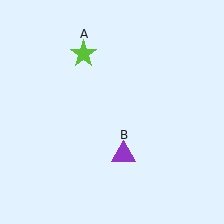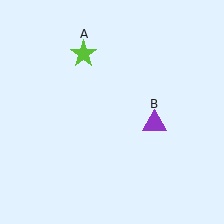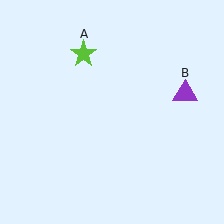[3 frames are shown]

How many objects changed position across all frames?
1 object changed position: purple triangle (object B).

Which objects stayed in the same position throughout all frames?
Lime star (object A) remained stationary.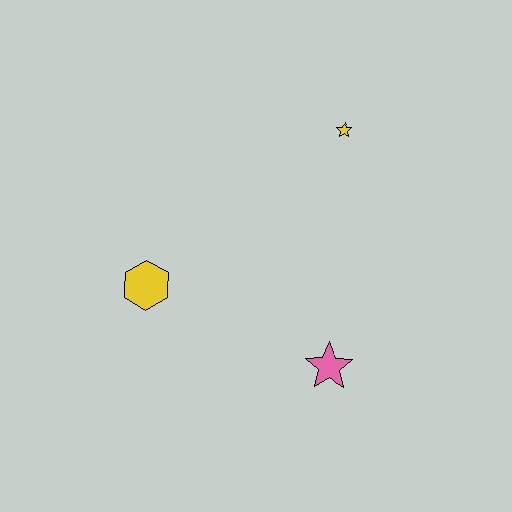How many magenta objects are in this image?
There are no magenta objects.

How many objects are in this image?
There are 3 objects.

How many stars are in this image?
There are 2 stars.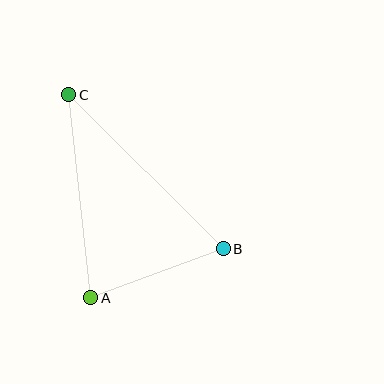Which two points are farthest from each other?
Points B and C are farthest from each other.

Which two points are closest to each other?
Points A and B are closest to each other.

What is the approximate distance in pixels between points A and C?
The distance between A and C is approximately 204 pixels.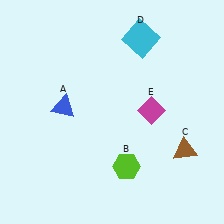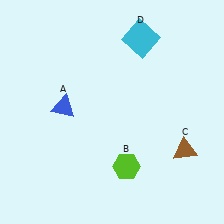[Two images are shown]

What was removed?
The magenta diamond (E) was removed in Image 2.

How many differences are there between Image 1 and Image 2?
There is 1 difference between the two images.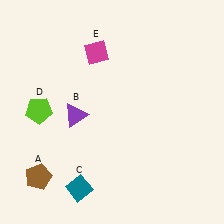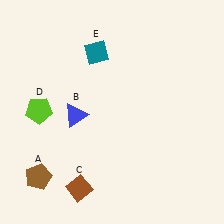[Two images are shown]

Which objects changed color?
B changed from purple to blue. C changed from teal to brown. E changed from magenta to teal.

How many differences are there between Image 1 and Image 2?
There are 3 differences between the two images.